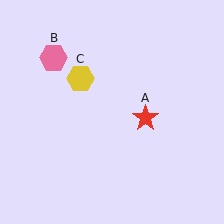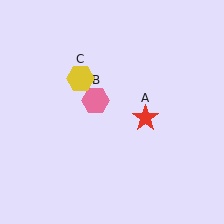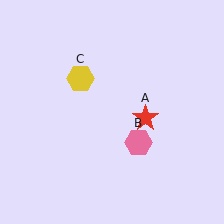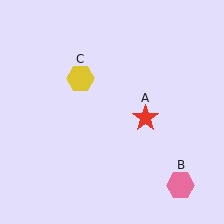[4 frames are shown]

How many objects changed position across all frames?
1 object changed position: pink hexagon (object B).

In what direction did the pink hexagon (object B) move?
The pink hexagon (object B) moved down and to the right.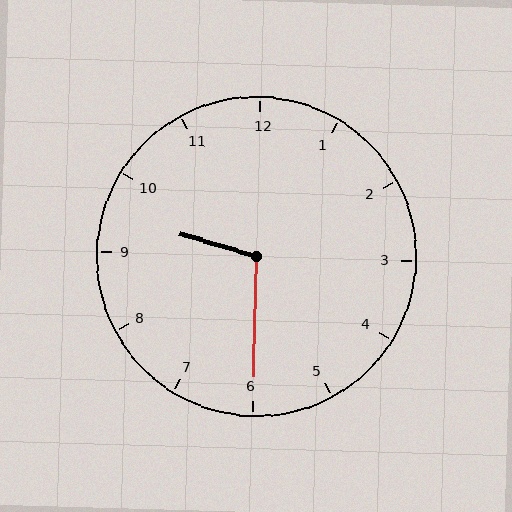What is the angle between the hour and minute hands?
Approximately 105 degrees.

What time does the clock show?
9:30.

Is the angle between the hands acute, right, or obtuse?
It is obtuse.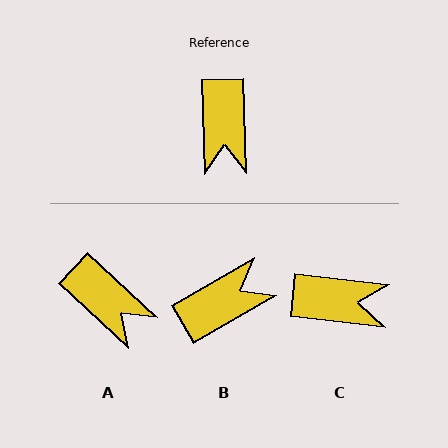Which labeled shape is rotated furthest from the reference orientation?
B, about 118 degrees away.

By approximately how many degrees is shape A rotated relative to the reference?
Approximately 45 degrees counter-clockwise.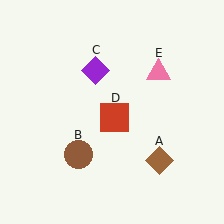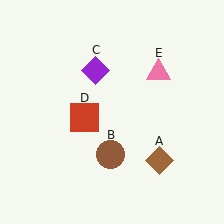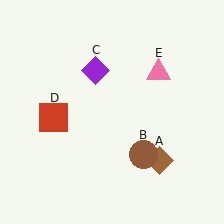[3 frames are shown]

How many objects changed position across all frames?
2 objects changed position: brown circle (object B), red square (object D).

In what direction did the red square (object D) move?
The red square (object D) moved left.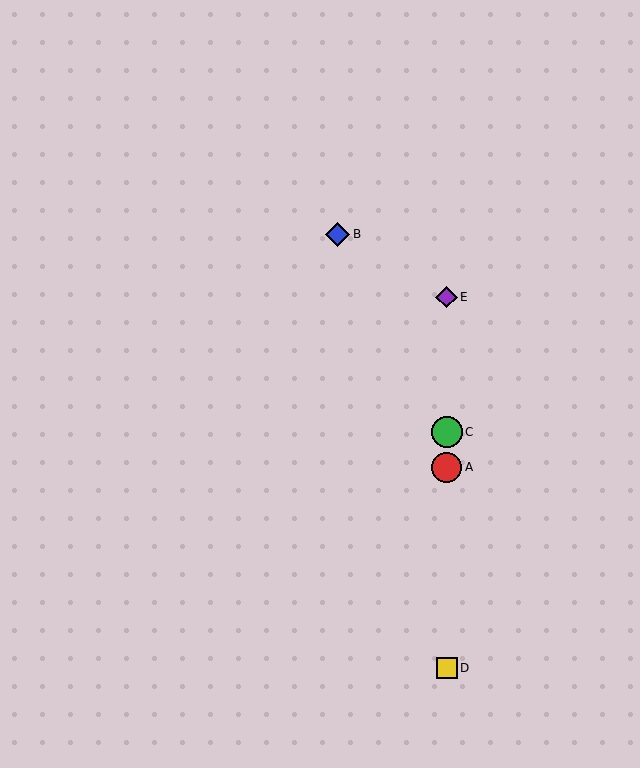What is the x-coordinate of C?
Object C is at x≈447.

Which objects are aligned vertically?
Objects A, C, D, E are aligned vertically.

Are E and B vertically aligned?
No, E is at x≈447 and B is at x≈338.